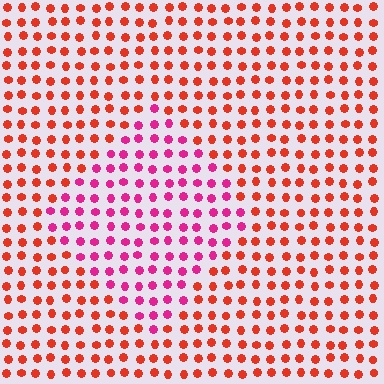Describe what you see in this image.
The image is filled with small red elements in a uniform arrangement. A diamond-shaped region is visible where the elements are tinted to a slightly different hue, forming a subtle color boundary.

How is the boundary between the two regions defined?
The boundary is defined purely by a slight shift in hue (about 41 degrees). Spacing, size, and orientation are identical on both sides.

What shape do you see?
I see a diamond.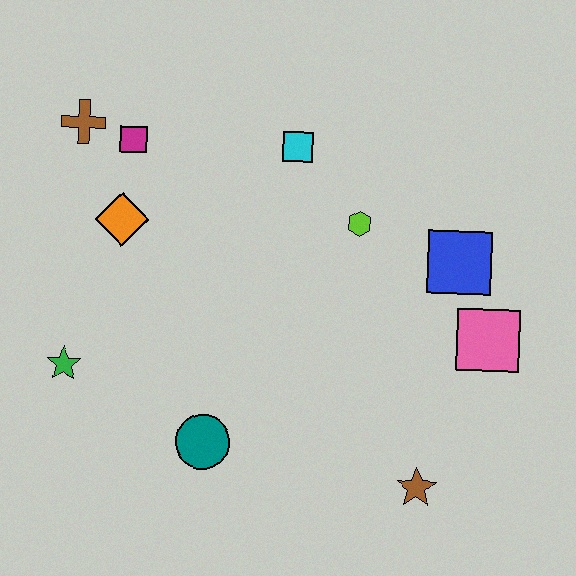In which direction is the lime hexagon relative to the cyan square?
The lime hexagon is below the cyan square.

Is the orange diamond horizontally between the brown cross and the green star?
No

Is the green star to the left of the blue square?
Yes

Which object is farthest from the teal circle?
The brown cross is farthest from the teal circle.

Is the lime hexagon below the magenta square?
Yes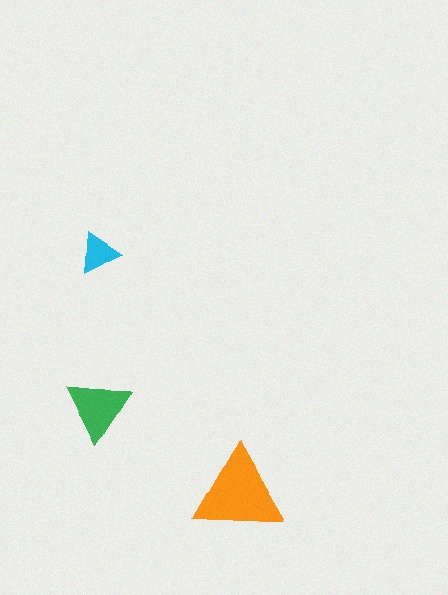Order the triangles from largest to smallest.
the orange one, the green one, the cyan one.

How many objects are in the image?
There are 3 objects in the image.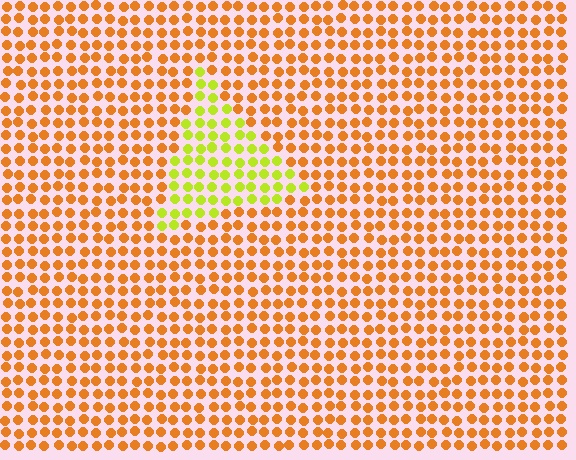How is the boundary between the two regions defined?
The boundary is defined purely by a slight shift in hue (about 47 degrees). Spacing, size, and orientation are identical on both sides.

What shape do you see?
I see a triangle.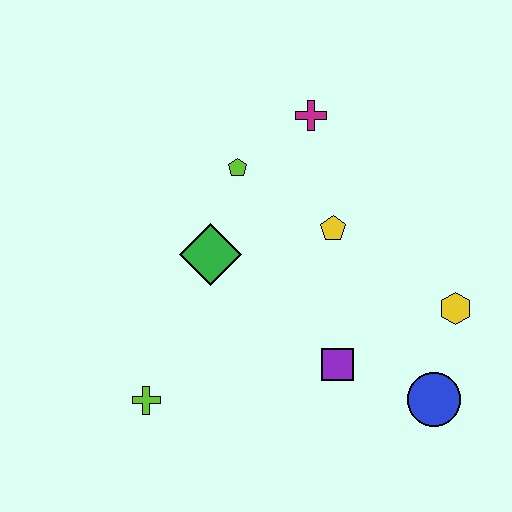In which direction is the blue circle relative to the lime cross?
The blue circle is to the right of the lime cross.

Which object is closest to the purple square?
The blue circle is closest to the purple square.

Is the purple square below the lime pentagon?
Yes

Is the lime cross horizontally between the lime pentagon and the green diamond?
No